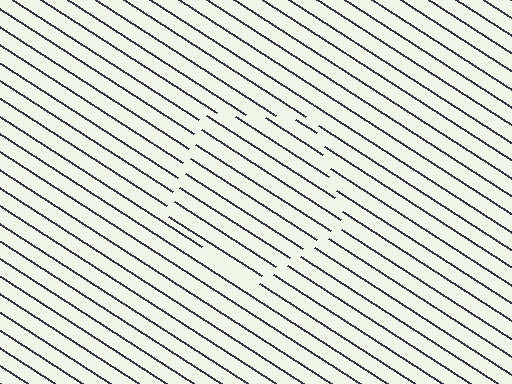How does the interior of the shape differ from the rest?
The interior of the shape contains the same grating, shifted by half a period — the contour is defined by the phase discontinuity where line-ends from the inner and outer gratings abut.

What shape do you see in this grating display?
An illusory pentagon. The interior of the shape contains the same grating, shifted by half a period — the contour is defined by the phase discontinuity where line-ends from the inner and outer gratings abut.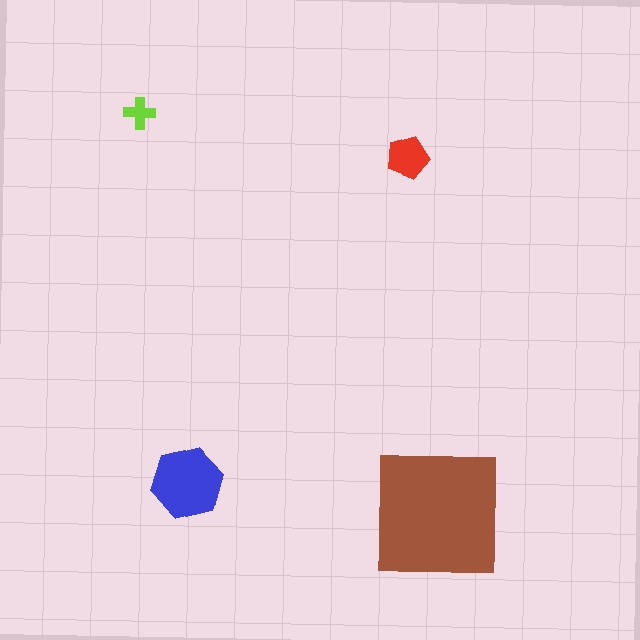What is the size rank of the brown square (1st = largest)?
1st.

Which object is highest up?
The lime cross is topmost.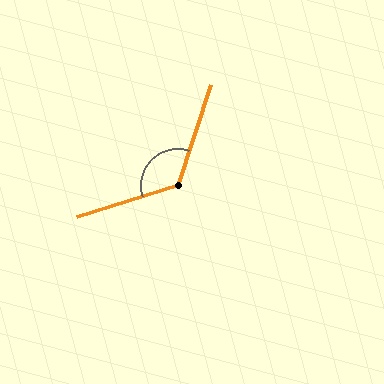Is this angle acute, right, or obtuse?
It is obtuse.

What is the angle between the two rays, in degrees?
Approximately 125 degrees.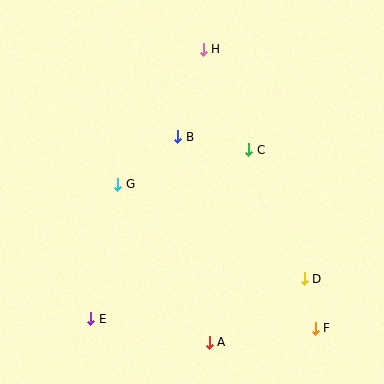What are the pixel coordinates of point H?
Point H is at (203, 49).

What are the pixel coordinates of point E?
Point E is at (91, 319).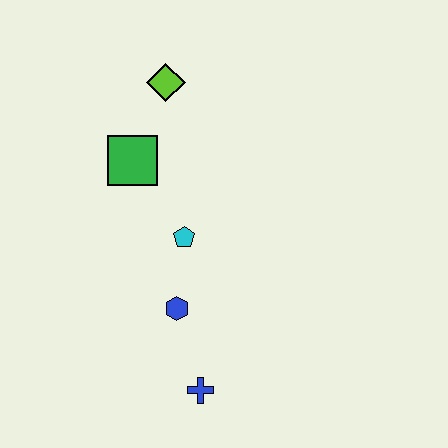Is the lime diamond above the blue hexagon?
Yes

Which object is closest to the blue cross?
The blue hexagon is closest to the blue cross.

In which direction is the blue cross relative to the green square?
The blue cross is below the green square.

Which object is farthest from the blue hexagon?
The lime diamond is farthest from the blue hexagon.